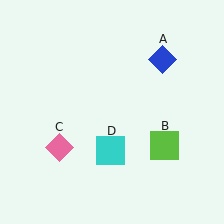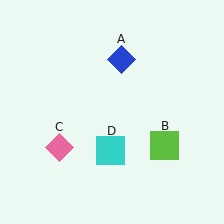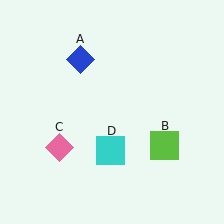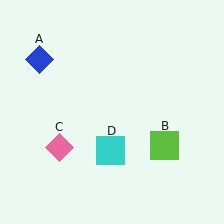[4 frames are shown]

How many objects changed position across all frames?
1 object changed position: blue diamond (object A).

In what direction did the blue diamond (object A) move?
The blue diamond (object A) moved left.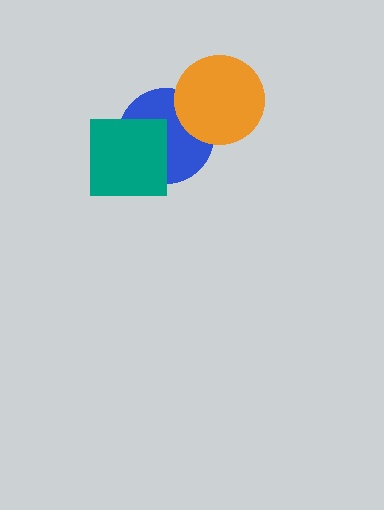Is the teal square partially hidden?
No, no other shape covers it.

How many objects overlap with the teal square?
1 object overlaps with the teal square.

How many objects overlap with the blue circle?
2 objects overlap with the blue circle.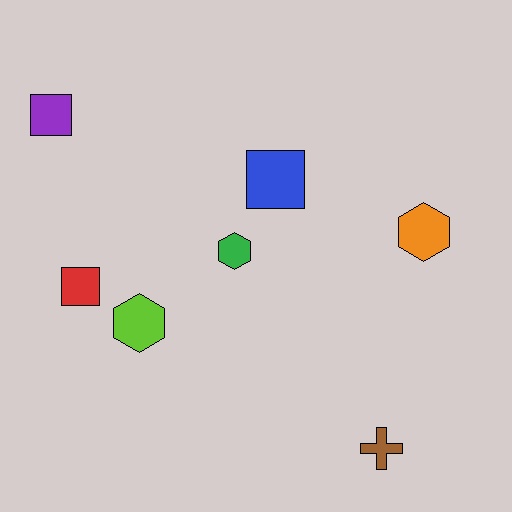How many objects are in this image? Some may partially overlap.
There are 7 objects.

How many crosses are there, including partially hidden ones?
There is 1 cross.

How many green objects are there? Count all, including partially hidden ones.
There is 1 green object.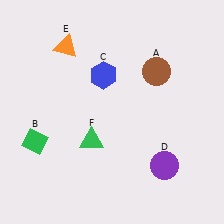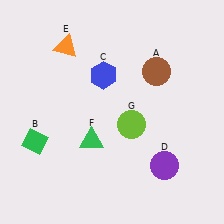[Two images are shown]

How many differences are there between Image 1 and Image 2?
There is 1 difference between the two images.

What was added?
A lime circle (G) was added in Image 2.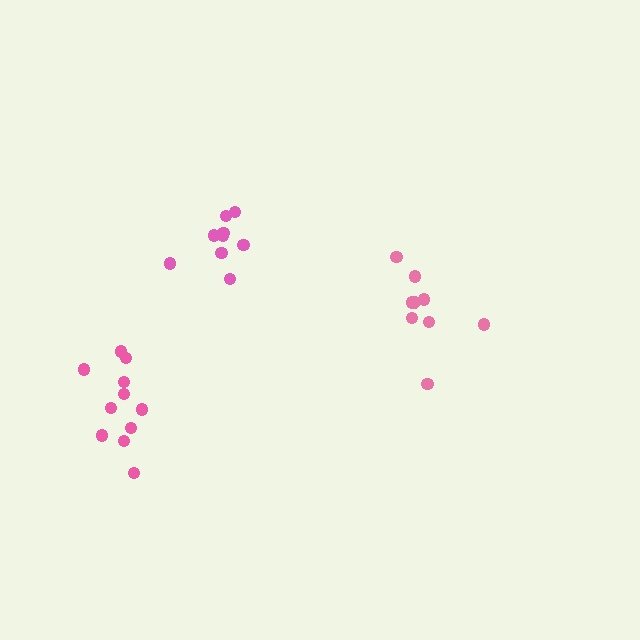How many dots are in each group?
Group 1: 9 dots, Group 2: 11 dots, Group 3: 9 dots (29 total).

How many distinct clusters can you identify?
There are 3 distinct clusters.